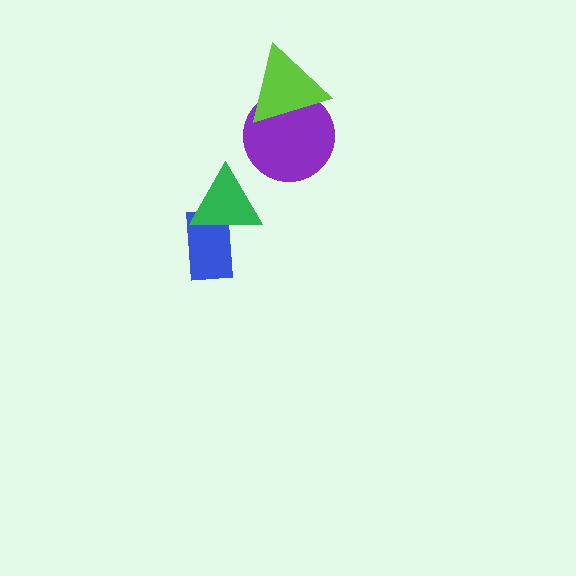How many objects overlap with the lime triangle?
1 object overlaps with the lime triangle.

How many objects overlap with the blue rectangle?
1 object overlaps with the blue rectangle.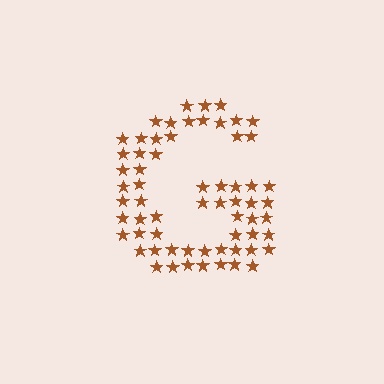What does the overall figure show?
The overall figure shows the letter G.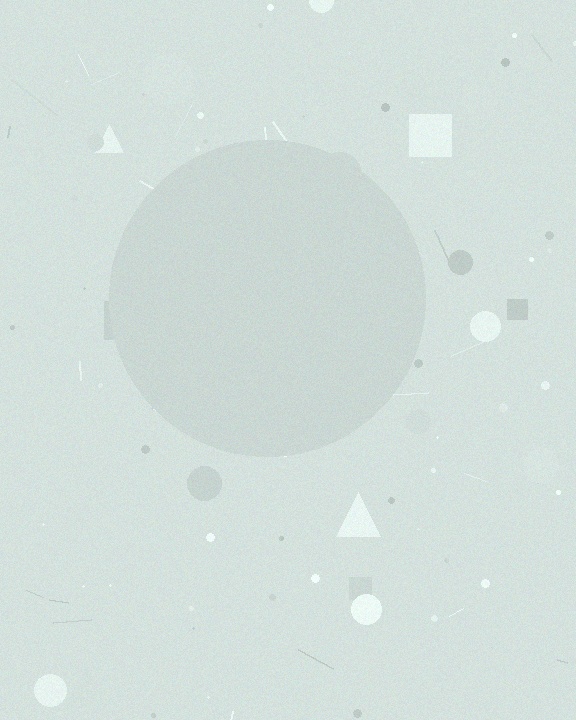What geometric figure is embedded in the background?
A circle is embedded in the background.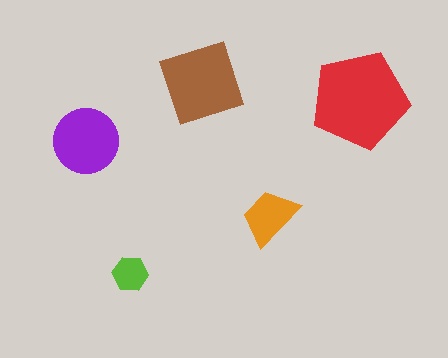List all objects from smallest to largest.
The lime hexagon, the orange trapezoid, the purple circle, the brown square, the red pentagon.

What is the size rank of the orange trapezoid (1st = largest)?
4th.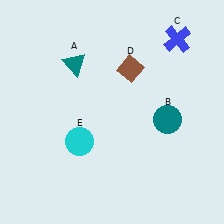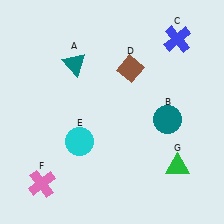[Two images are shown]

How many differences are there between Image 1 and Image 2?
There are 2 differences between the two images.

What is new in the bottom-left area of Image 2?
A pink cross (F) was added in the bottom-left area of Image 2.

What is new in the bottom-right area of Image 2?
A green triangle (G) was added in the bottom-right area of Image 2.